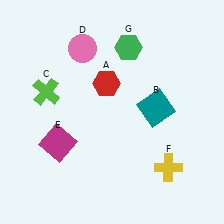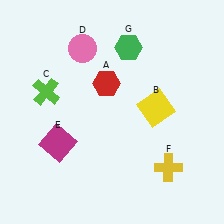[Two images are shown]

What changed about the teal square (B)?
In Image 1, B is teal. In Image 2, it changed to yellow.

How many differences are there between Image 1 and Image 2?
There is 1 difference between the two images.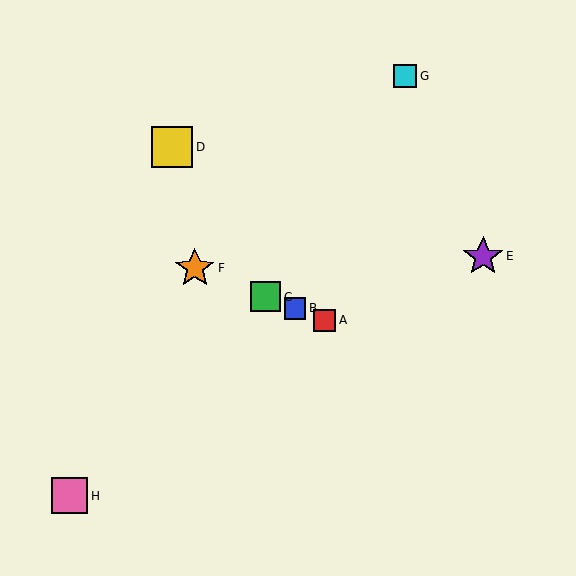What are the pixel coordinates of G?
Object G is at (405, 76).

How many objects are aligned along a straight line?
4 objects (A, B, C, F) are aligned along a straight line.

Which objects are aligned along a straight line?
Objects A, B, C, F are aligned along a straight line.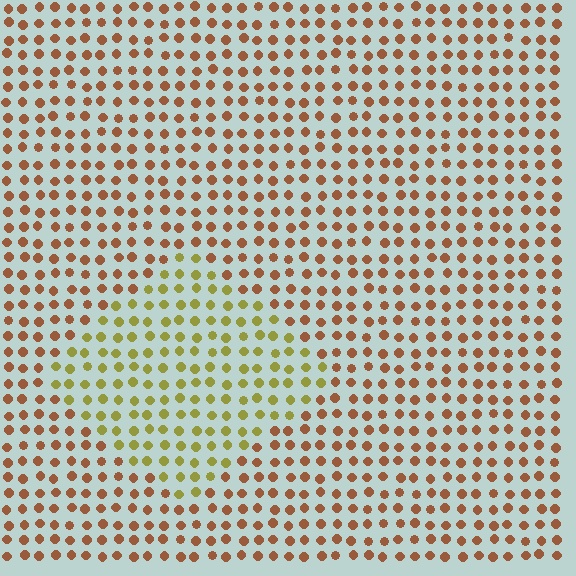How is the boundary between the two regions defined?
The boundary is defined purely by a slight shift in hue (about 46 degrees). Spacing, size, and orientation are identical on both sides.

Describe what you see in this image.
The image is filled with small brown elements in a uniform arrangement. A diamond-shaped region is visible where the elements are tinted to a slightly different hue, forming a subtle color boundary.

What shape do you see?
I see a diamond.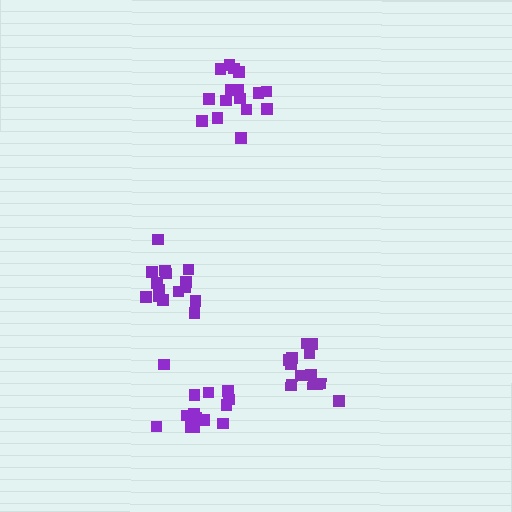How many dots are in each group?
Group 1: 16 dots, Group 2: 13 dots, Group 3: 17 dots, Group 4: 16 dots (62 total).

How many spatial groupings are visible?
There are 4 spatial groupings.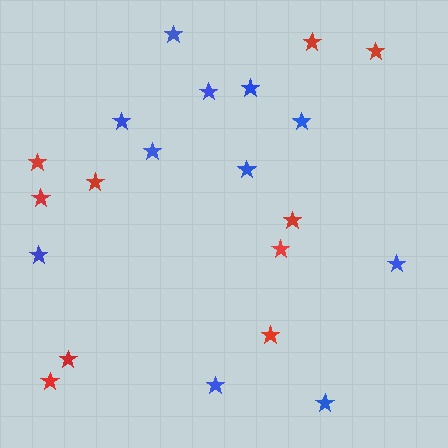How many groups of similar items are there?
There are 2 groups: one group of red stars (10) and one group of blue stars (11).